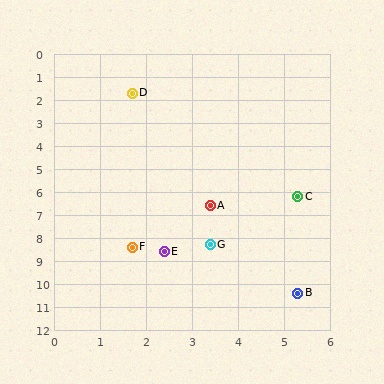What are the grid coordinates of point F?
Point F is at approximately (1.7, 8.4).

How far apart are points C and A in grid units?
Points C and A are about 1.9 grid units apart.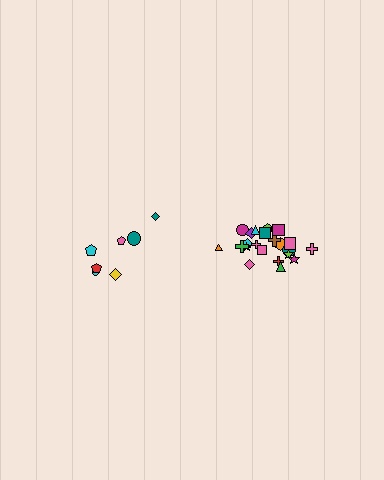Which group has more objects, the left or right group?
The right group.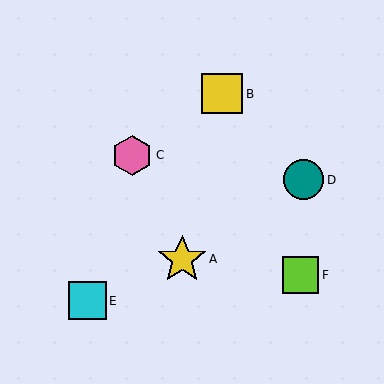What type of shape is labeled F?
Shape F is a lime square.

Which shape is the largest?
The yellow star (labeled A) is the largest.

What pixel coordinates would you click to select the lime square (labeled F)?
Click at (301, 275) to select the lime square F.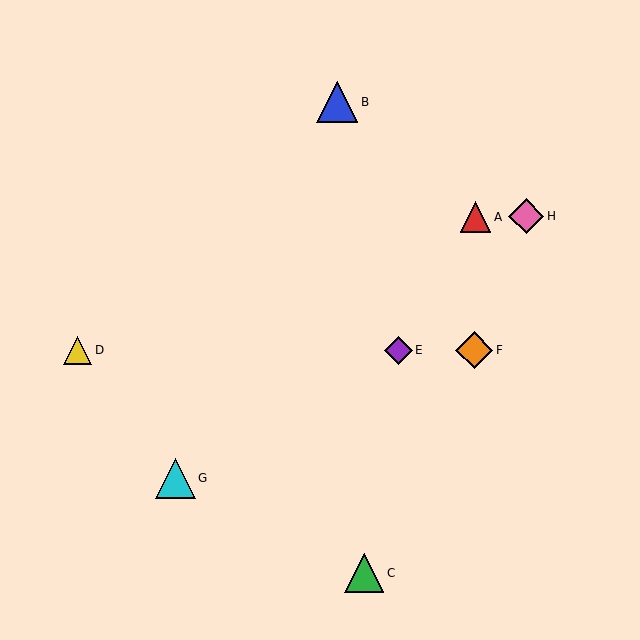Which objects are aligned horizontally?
Objects D, E, F are aligned horizontally.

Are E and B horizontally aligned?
No, E is at y≈350 and B is at y≈102.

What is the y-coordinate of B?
Object B is at y≈102.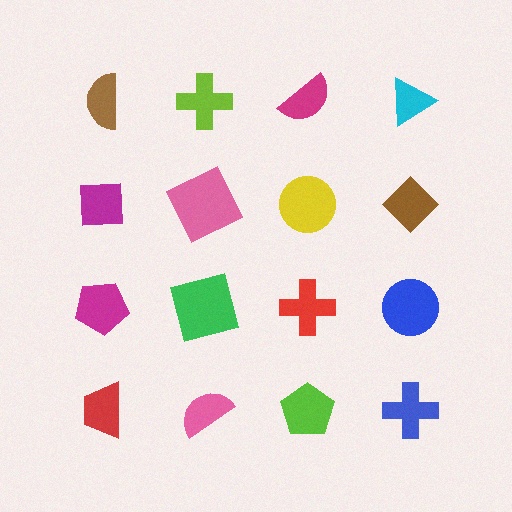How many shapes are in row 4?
4 shapes.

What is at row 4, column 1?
A red trapezoid.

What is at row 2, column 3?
A yellow circle.